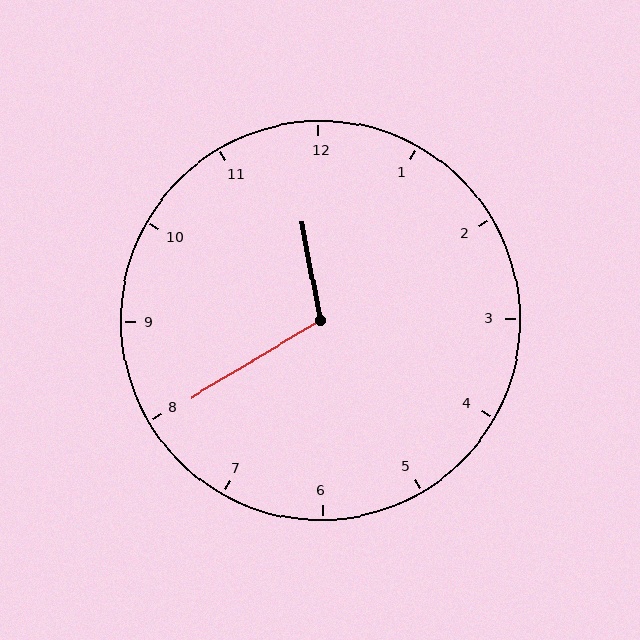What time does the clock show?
11:40.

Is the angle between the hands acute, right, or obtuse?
It is obtuse.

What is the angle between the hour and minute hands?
Approximately 110 degrees.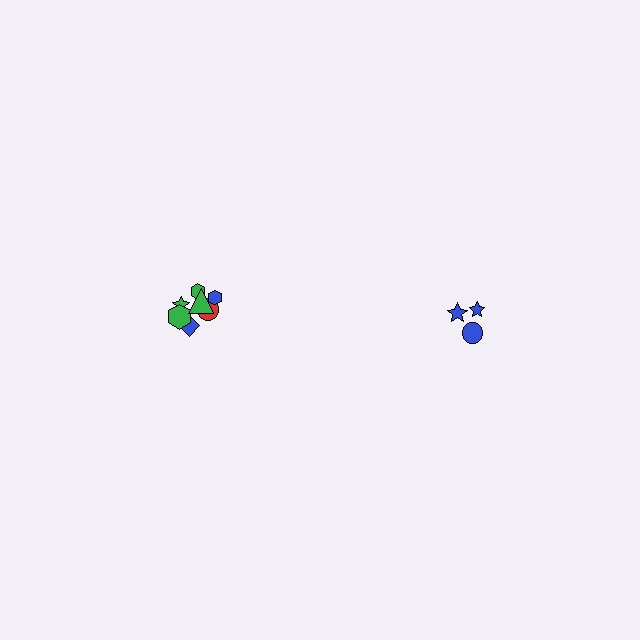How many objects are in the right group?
There are 3 objects.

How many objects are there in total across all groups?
There are 10 objects.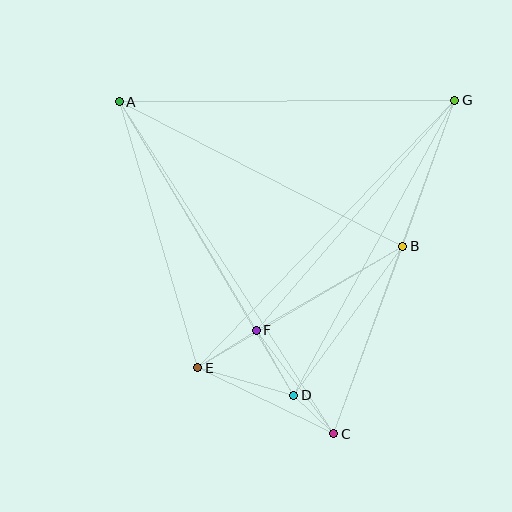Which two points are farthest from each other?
Points A and C are farthest from each other.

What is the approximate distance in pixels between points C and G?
The distance between C and G is approximately 355 pixels.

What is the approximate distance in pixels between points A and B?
The distance between A and B is approximately 318 pixels.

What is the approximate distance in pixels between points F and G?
The distance between F and G is approximately 304 pixels.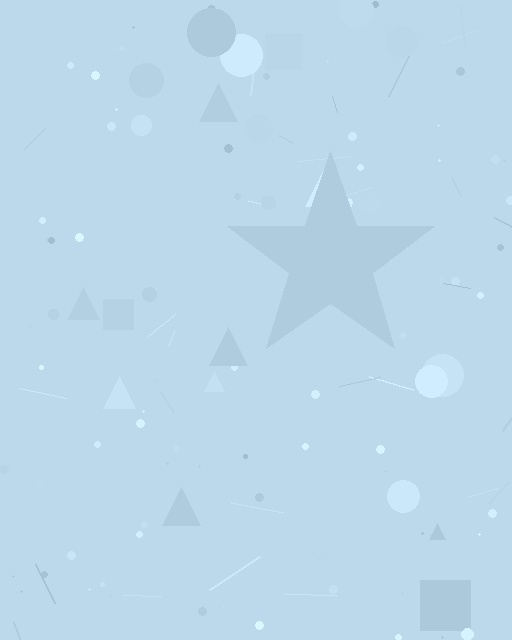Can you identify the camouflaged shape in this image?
The camouflaged shape is a star.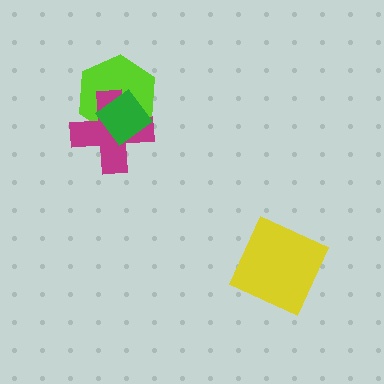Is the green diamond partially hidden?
No, no other shape covers it.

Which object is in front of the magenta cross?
The green diamond is in front of the magenta cross.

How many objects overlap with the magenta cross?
2 objects overlap with the magenta cross.